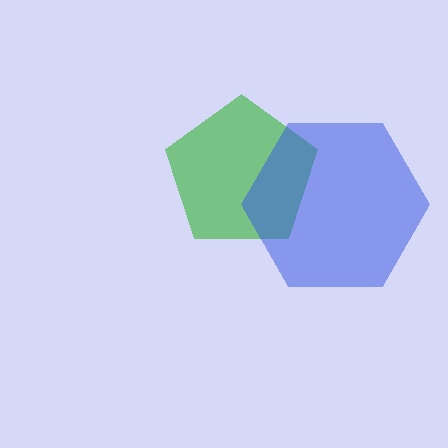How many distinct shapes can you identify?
There are 2 distinct shapes: a green pentagon, a blue hexagon.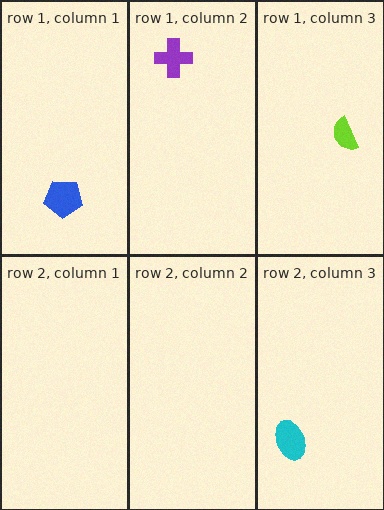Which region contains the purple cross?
The row 1, column 2 region.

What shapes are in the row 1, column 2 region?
The purple cross.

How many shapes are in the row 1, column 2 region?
1.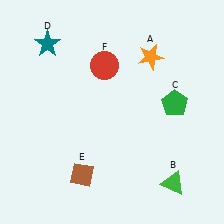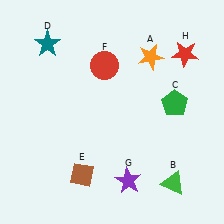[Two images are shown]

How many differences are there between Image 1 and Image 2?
There are 2 differences between the two images.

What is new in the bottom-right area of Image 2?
A purple star (G) was added in the bottom-right area of Image 2.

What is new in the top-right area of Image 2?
A red star (H) was added in the top-right area of Image 2.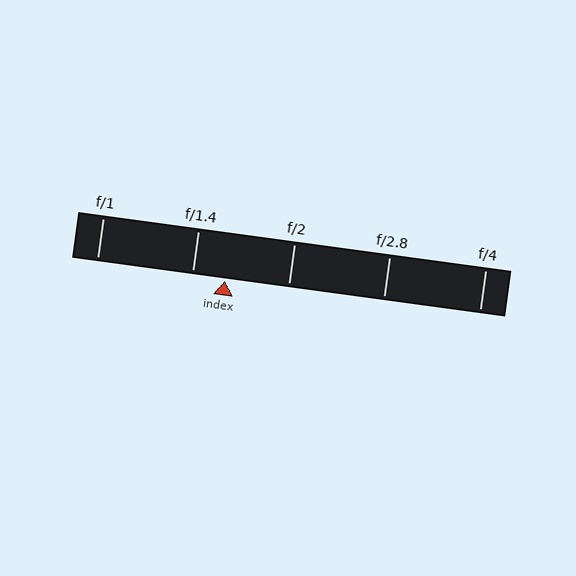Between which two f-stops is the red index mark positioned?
The index mark is between f/1.4 and f/2.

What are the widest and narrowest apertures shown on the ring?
The widest aperture shown is f/1 and the narrowest is f/4.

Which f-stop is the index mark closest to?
The index mark is closest to f/1.4.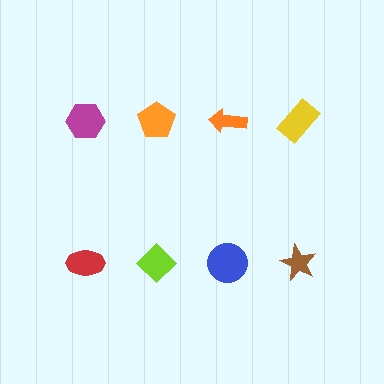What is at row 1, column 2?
An orange pentagon.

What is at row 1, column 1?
A magenta hexagon.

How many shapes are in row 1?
4 shapes.